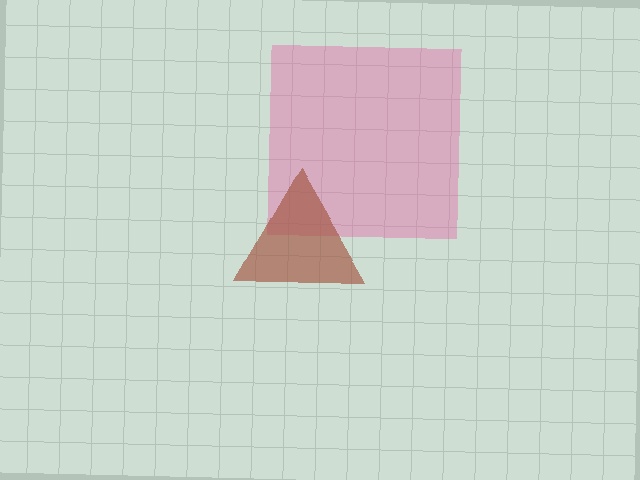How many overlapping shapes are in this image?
There are 2 overlapping shapes in the image.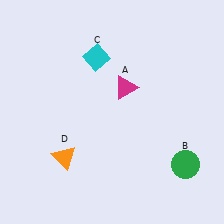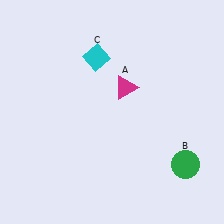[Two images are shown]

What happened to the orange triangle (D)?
The orange triangle (D) was removed in Image 2. It was in the bottom-left area of Image 1.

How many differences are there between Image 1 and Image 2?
There is 1 difference between the two images.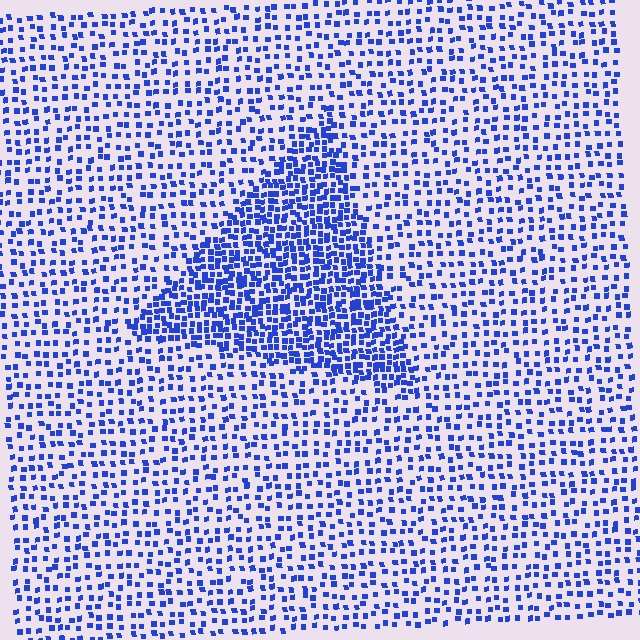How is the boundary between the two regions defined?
The boundary is defined by a change in element density (approximately 2.1x ratio). All elements are the same color, size, and shape.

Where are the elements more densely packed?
The elements are more densely packed inside the triangle boundary.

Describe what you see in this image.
The image contains small blue elements arranged at two different densities. A triangle-shaped region is visible where the elements are more densely packed than the surrounding area.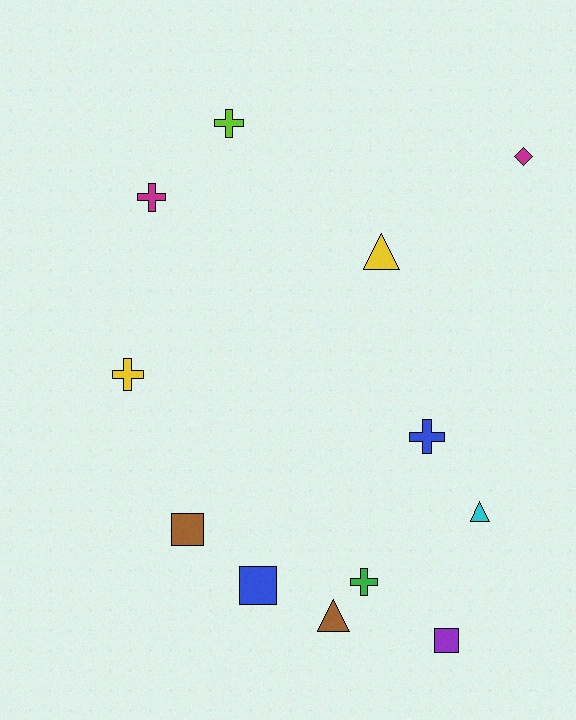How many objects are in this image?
There are 12 objects.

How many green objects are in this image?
There is 1 green object.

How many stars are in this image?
There are no stars.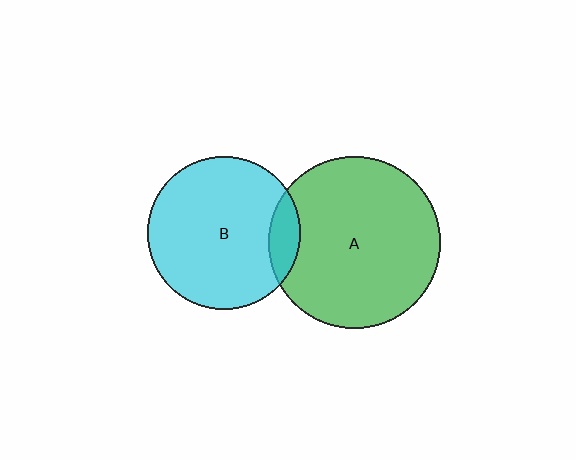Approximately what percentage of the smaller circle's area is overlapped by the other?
Approximately 10%.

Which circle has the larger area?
Circle A (green).